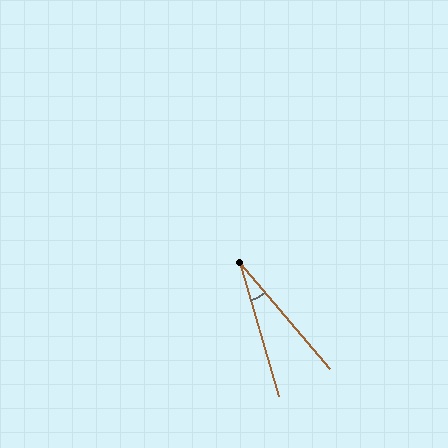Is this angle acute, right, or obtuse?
It is acute.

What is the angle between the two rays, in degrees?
Approximately 24 degrees.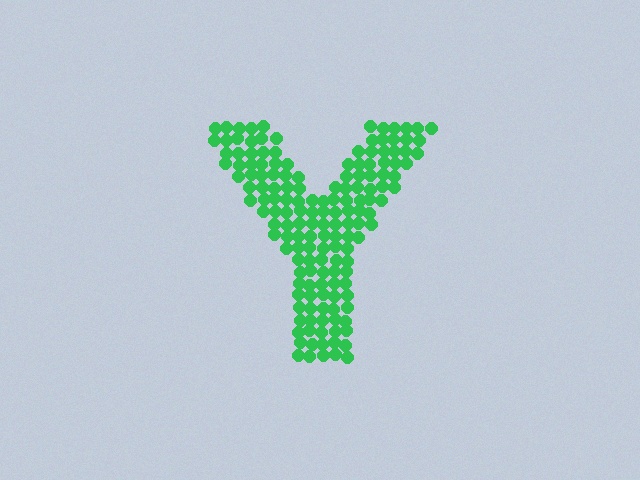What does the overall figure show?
The overall figure shows the letter Y.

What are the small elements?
The small elements are circles.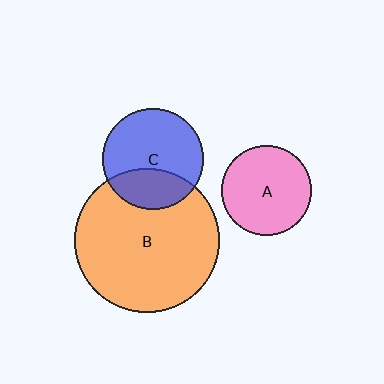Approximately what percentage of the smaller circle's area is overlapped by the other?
Approximately 30%.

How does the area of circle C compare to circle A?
Approximately 1.3 times.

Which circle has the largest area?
Circle B (orange).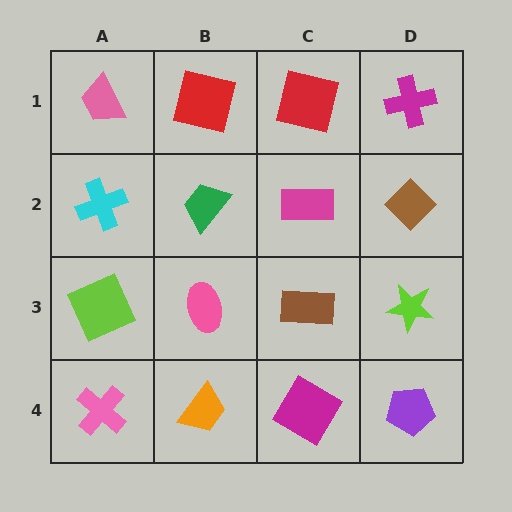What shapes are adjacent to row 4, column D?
A lime star (row 3, column D), a magenta diamond (row 4, column C).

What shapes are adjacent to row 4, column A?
A lime square (row 3, column A), an orange trapezoid (row 4, column B).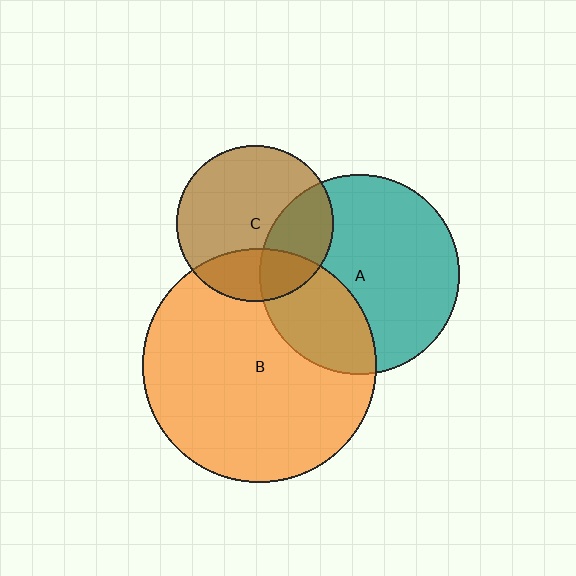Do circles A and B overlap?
Yes.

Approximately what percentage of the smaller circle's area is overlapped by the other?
Approximately 30%.